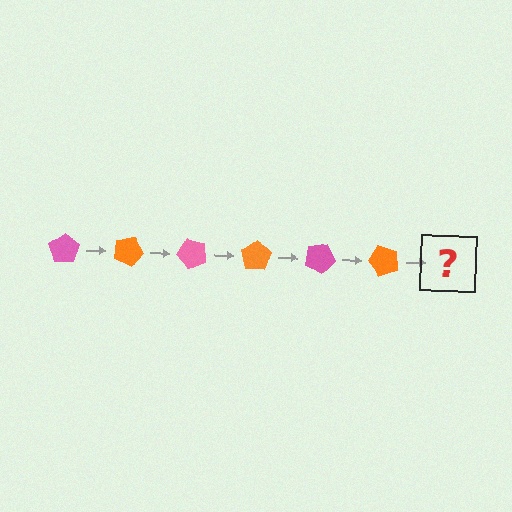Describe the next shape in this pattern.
It should be a pink pentagon, rotated 150 degrees from the start.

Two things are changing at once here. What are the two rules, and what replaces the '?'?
The two rules are that it rotates 25 degrees each step and the color cycles through pink and orange. The '?' should be a pink pentagon, rotated 150 degrees from the start.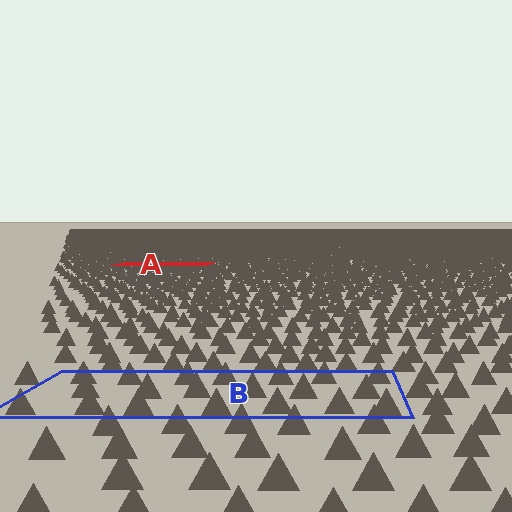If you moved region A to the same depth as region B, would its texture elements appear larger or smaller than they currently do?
They would appear larger. At a closer depth, the same texture elements are projected at a bigger on-screen size.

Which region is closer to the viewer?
Region B is closer. The texture elements there are larger and more spread out.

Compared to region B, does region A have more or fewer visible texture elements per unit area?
Region A has more texture elements per unit area — they are packed more densely because it is farther away.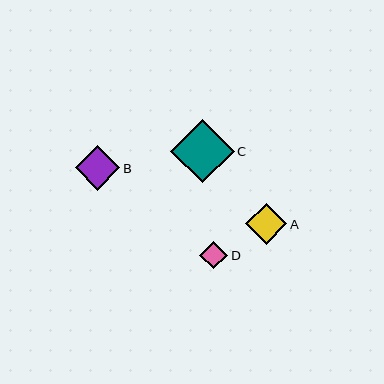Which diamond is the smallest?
Diamond D is the smallest with a size of approximately 28 pixels.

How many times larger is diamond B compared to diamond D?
Diamond B is approximately 1.6 times the size of diamond D.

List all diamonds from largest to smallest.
From largest to smallest: C, B, A, D.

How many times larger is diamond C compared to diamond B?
Diamond C is approximately 1.4 times the size of diamond B.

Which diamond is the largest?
Diamond C is the largest with a size of approximately 64 pixels.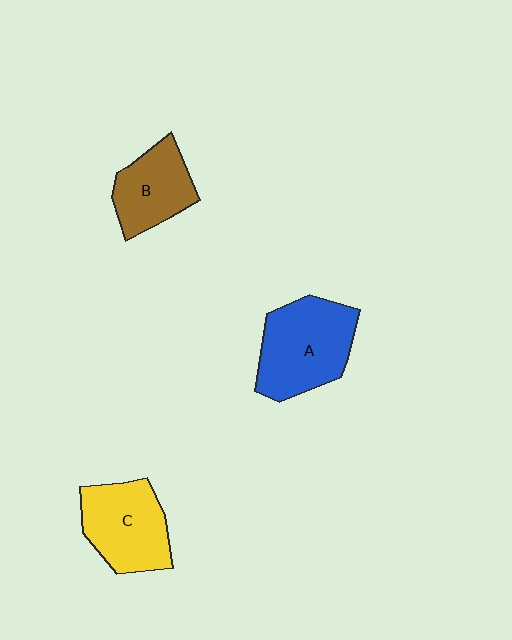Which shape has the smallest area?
Shape B (brown).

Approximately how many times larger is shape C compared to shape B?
Approximately 1.2 times.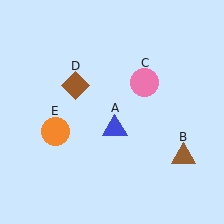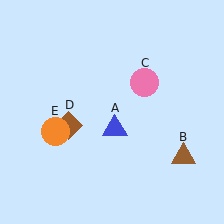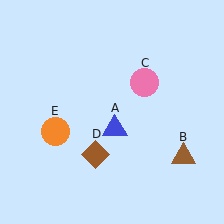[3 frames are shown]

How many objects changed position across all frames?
1 object changed position: brown diamond (object D).